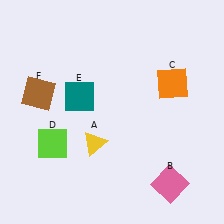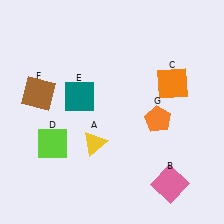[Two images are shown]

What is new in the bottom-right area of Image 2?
An orange pentagon (G) was added in the bottom-right area of Image 2.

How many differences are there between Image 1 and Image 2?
There is 1 difference between the two images.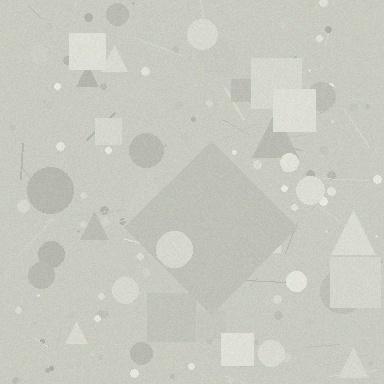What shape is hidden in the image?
A diamond is hidden in the image.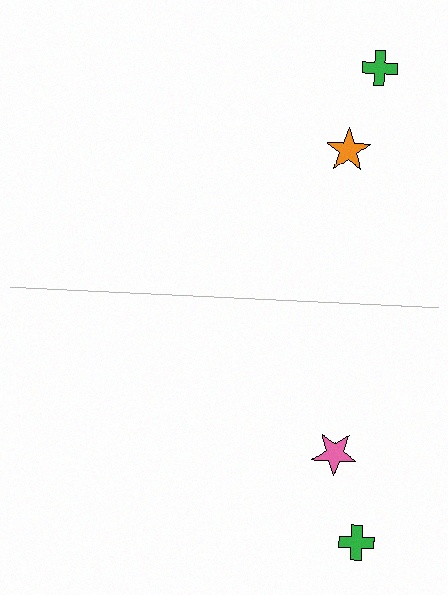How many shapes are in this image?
There are 4 shapes in this image.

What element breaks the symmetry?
The pink star on the bottom side breaks the symmetry — its mirror counterpart is orange.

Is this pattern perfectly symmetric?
No, the pattern is not perfectly symmetric. The pink star on the bottom side breaks the symmetry — its mirror counterpart is orange.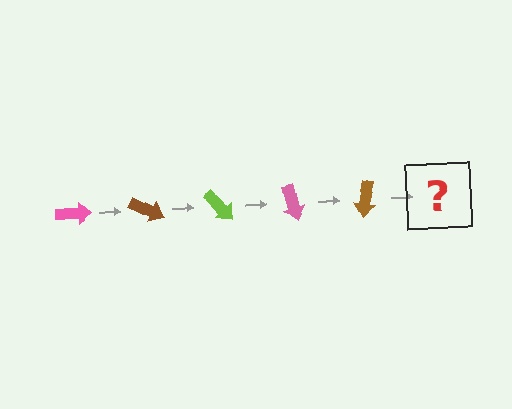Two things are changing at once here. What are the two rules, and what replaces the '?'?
The two rules are that it rotates 25 degrees each step and the color cycles through pink, brown, and lime. The '?' should be a lime arrow, rotated 125 degrees from the start.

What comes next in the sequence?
The next element should be a lime arrow, rotated 125 degrees from the start.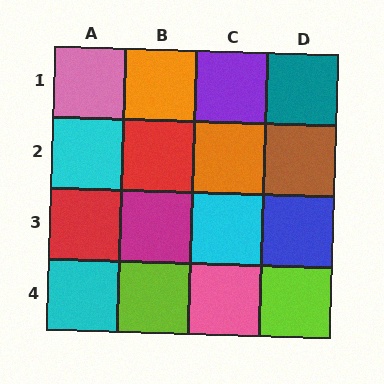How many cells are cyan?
3 cells are cyan.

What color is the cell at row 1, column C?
Purple.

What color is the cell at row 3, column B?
Magenta.